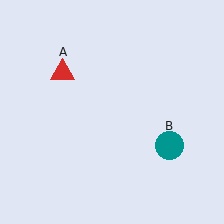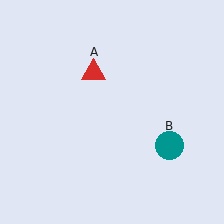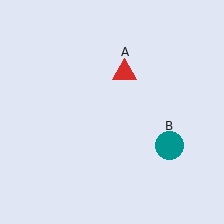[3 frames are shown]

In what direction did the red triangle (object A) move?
The red triangle (object A) moved right.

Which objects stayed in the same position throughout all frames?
Teal circle (object B) remained stationary.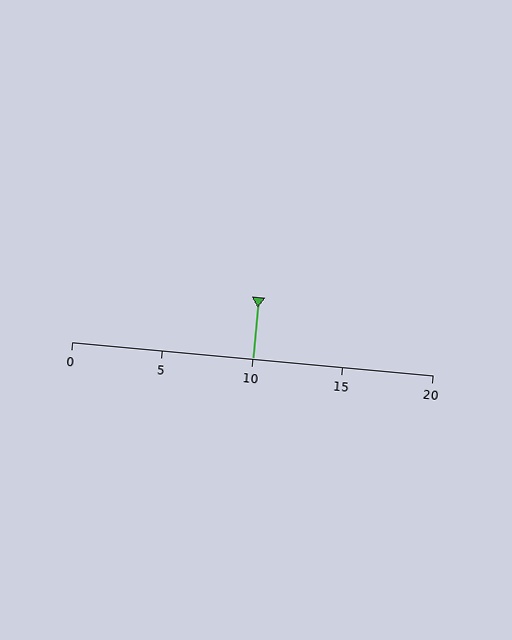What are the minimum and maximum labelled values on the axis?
The axis runs from 0 to 20.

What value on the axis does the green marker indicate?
The marker indicates approximately 10.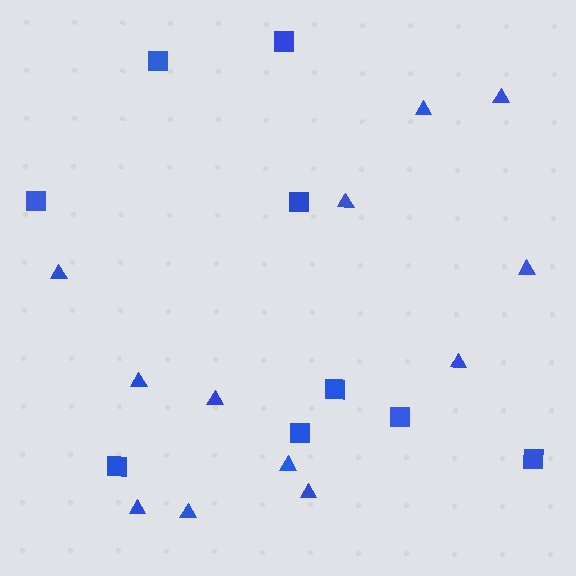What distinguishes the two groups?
There are 2 groups: one group of triangles (12) and one group of squares (9).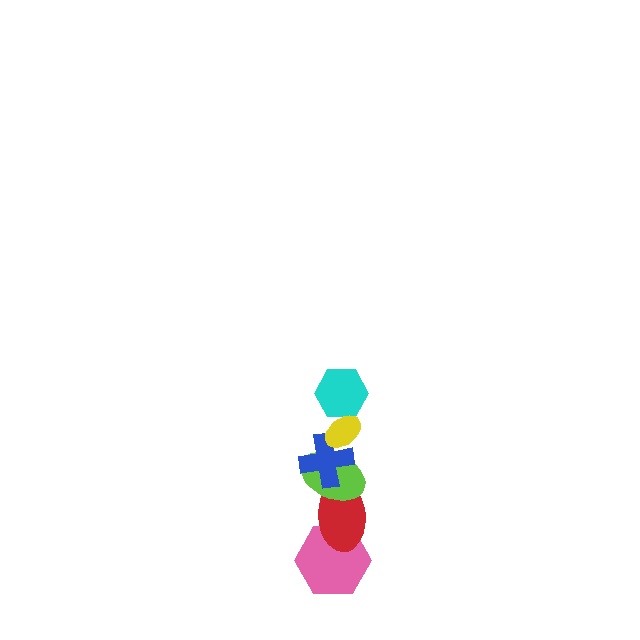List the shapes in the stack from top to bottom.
From top to bottom: the yellow ellipse, the cyan hexagon, the blue cross, the lime ellipse, the red ellipse, the pink hexagon.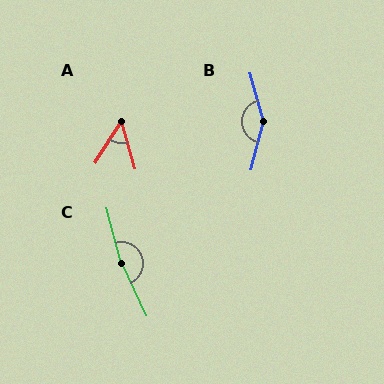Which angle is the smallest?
A, at approximately 48 degrees.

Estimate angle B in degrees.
Approximately 150 degrees.